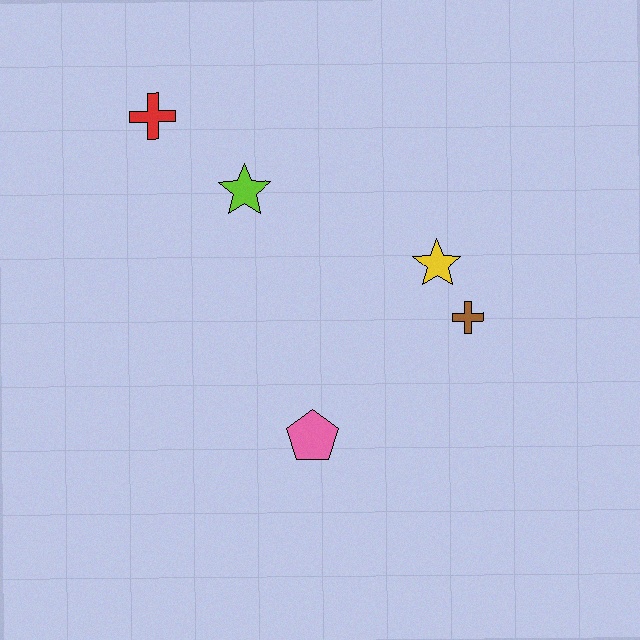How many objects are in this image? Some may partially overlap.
There are 5 objects.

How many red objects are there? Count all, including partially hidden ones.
There is 1 red object.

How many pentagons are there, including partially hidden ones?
There is 1 pentagon.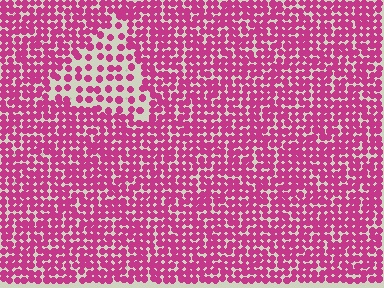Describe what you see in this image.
The image contains small magenta elements arranged at two different densities. A triangle-shaped region is visible where the elements are less densely packed than the surrounding area.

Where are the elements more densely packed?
The elements are more densely packed outside the triangle boundary.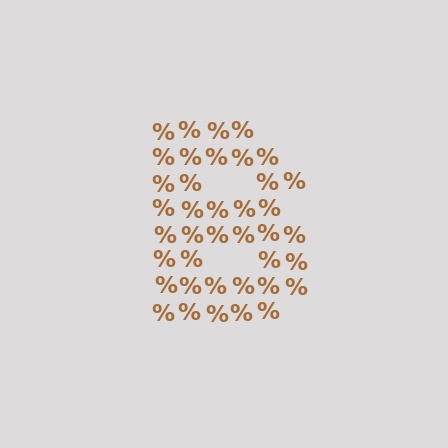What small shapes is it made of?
It is made of small percent signs.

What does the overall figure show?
The overall figure shows the letter B.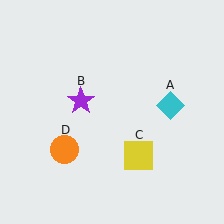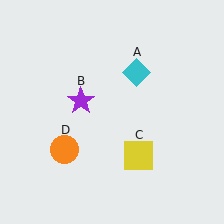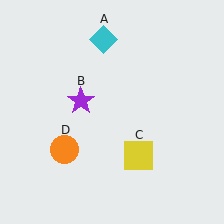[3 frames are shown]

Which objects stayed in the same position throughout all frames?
Purple star (object B) and yellow square (object C) and orange circle (object D) remained stationary.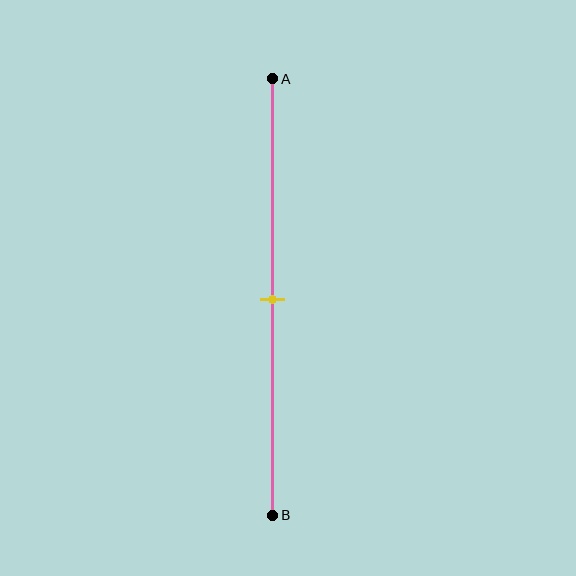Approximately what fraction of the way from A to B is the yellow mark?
The yellow mark is approximately 50% of the way from A to B.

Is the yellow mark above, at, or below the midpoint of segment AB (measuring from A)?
The yellow mark is approximately at the midpoint of segment AB.